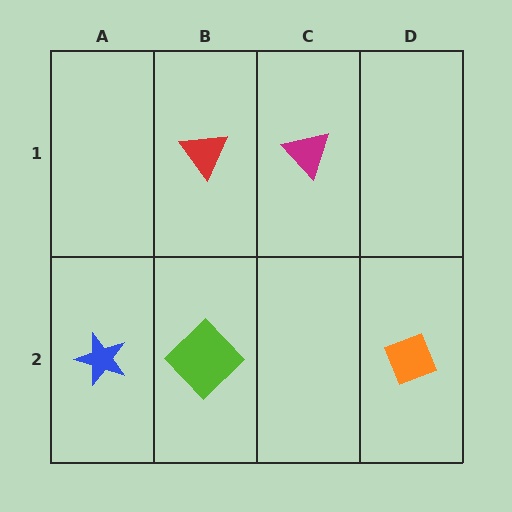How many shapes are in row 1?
2 shapes.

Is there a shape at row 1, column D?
No, that cell is empty.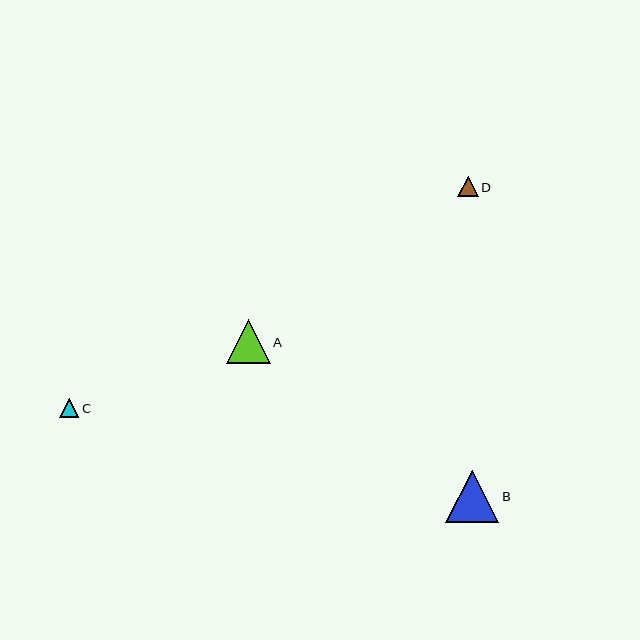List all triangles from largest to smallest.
From largest to smallest: B, A, D, C.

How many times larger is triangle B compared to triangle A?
Triangle B is approximately 1.2 times the size of triangle A.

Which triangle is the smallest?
Triangle C is the smallest with a size of approximately 19 pixels.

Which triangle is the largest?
Triangle B is the largest with a size of approximately 53 pixels.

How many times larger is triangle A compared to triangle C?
Triangle A is approximately 2.3 times the size of triangle C.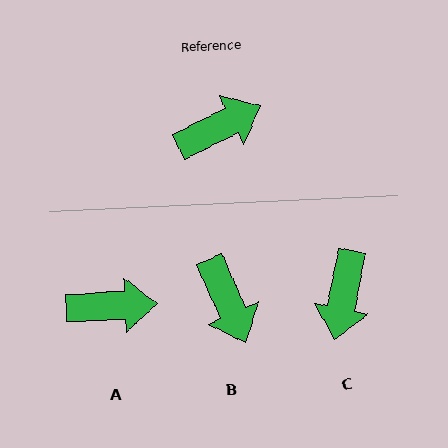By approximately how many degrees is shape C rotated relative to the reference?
Approximately 128 degrees clockwise.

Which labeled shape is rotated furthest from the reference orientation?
C, about 128 degrees away.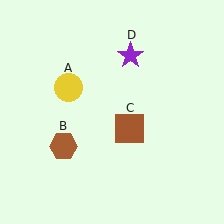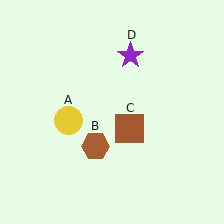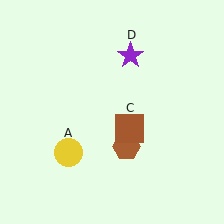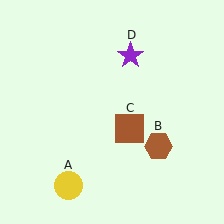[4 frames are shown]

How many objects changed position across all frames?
2 objects changed position: yellow circle (object A), brown hexagon (object B).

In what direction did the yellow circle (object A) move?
The yellow circle (object A) moved down.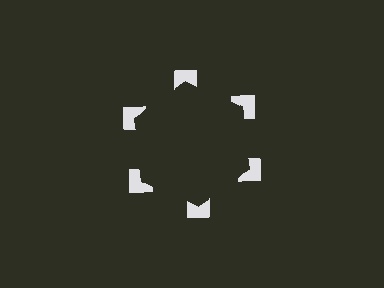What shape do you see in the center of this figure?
An illusory hexagon — its edges are inferred from the aligned wedge cuts in the notched squares, not physically drawn.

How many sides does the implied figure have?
6 sides.